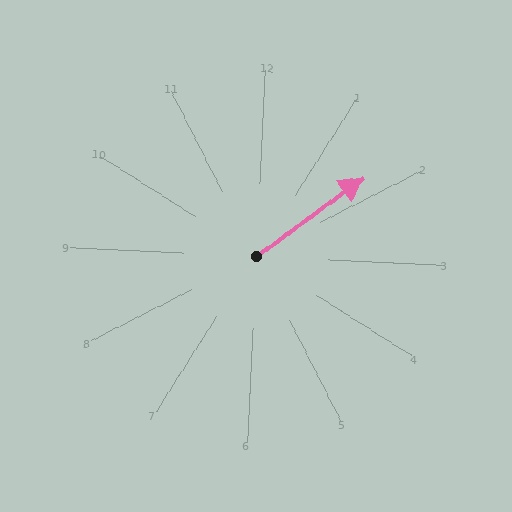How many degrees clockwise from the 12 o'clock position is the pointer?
Approximately 51 degrees.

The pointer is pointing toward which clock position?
Roughly 2 o'clock.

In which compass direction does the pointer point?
Northeast.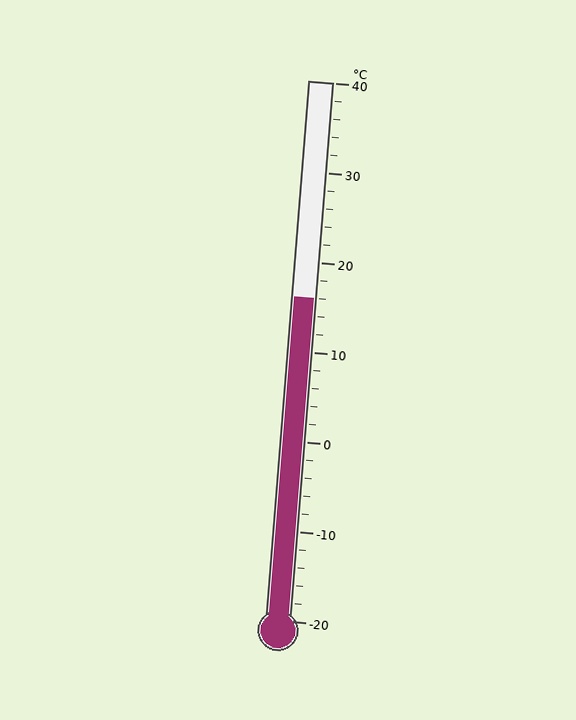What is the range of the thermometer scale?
The thermometer scale ranges from -20°C to 40°C.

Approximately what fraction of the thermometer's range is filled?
The thermometer is filled to approximately 60% of its range.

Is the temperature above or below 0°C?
The temperature is above 0°C.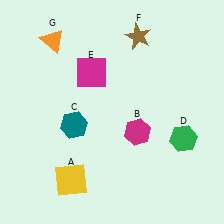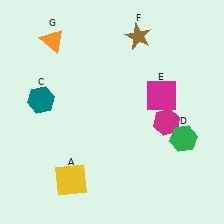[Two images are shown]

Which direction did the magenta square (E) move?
The magenta square (E) moved right.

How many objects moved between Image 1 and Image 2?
3 objects moved between the two images.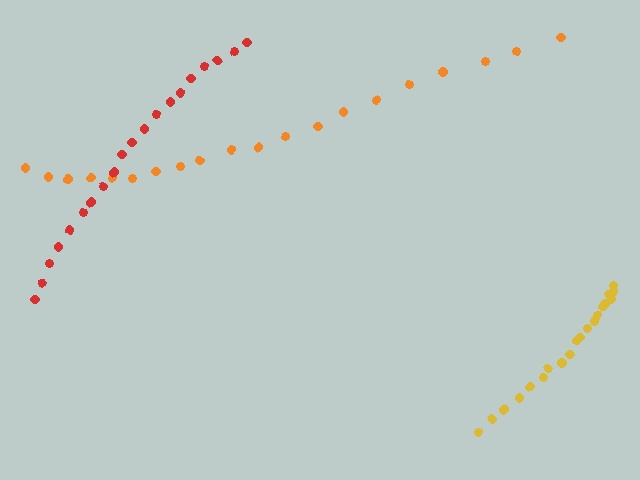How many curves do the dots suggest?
There are 3 distinct paths.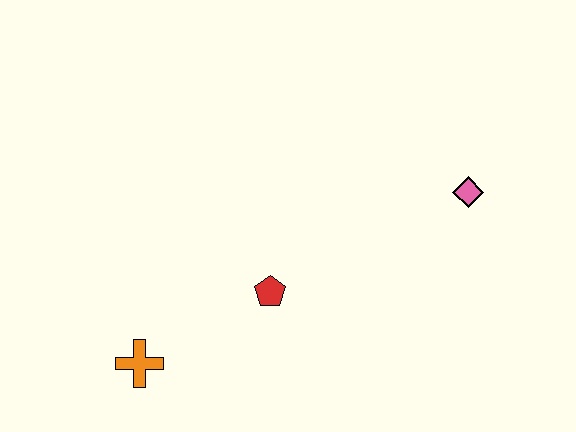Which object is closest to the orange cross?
The red pentagon is closest to the orange cross.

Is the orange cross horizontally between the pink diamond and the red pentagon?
No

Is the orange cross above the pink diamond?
No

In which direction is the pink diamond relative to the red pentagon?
The pink diamond is to the right of the red pentagon.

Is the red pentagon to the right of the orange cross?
Yes